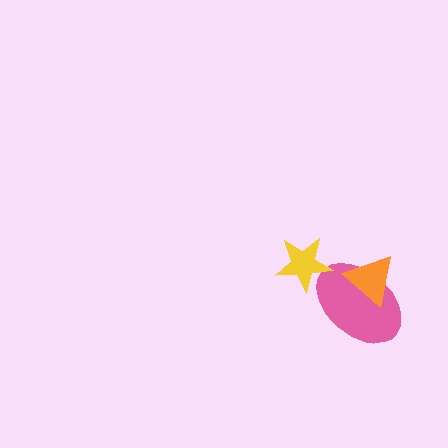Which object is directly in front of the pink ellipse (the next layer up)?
The yellow star is directly in front of the pink ellipse.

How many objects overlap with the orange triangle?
1 object overlaps with the orange triangle.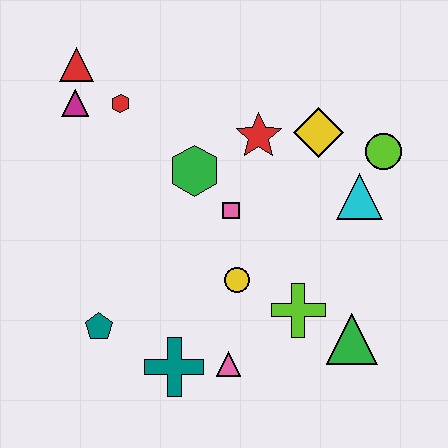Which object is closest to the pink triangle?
The teal cross is closest to the pink triangle.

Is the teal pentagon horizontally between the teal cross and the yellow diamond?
No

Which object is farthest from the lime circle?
The teal pentagon is farthest from the lime circle.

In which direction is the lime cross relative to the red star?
The lime cross is below the red star.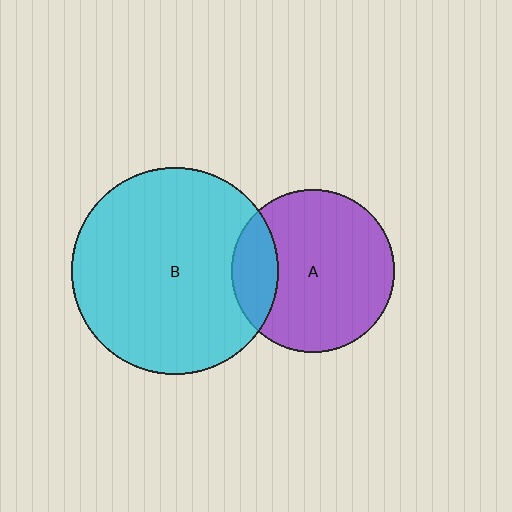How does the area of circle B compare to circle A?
Approximately 1.6 times.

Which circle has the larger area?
Circle B (cyan).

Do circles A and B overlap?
Yes.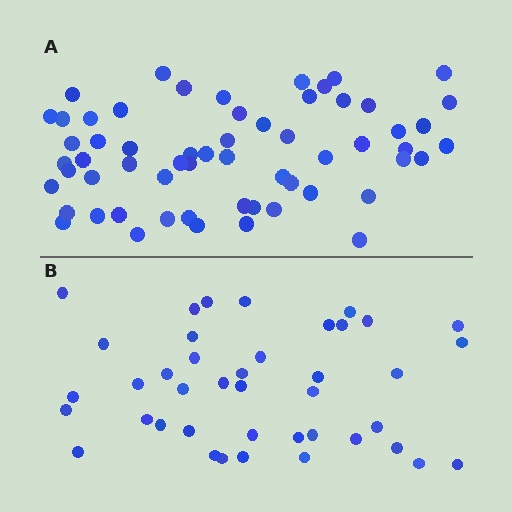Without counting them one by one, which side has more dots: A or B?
Region A (the top region) has more dots.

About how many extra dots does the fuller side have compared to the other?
Region A has approximately 20 more dots than region B.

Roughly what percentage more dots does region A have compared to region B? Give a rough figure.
About 45% more.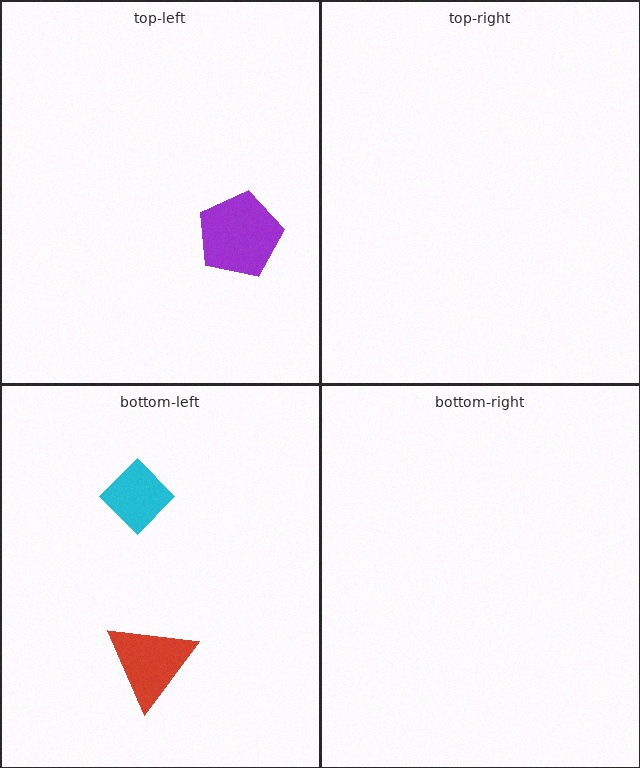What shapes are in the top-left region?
The purple pentagon.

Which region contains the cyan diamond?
The bottom-left region.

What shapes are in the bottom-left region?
The cyan diamond, the red triangle.